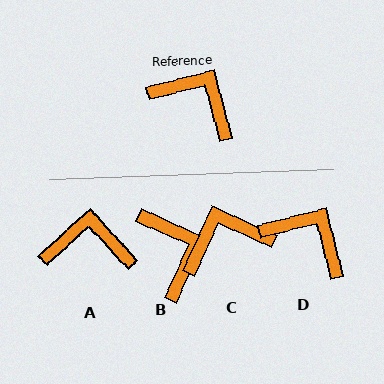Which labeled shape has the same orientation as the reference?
D.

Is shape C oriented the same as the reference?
No, it is off by about 50 degrees.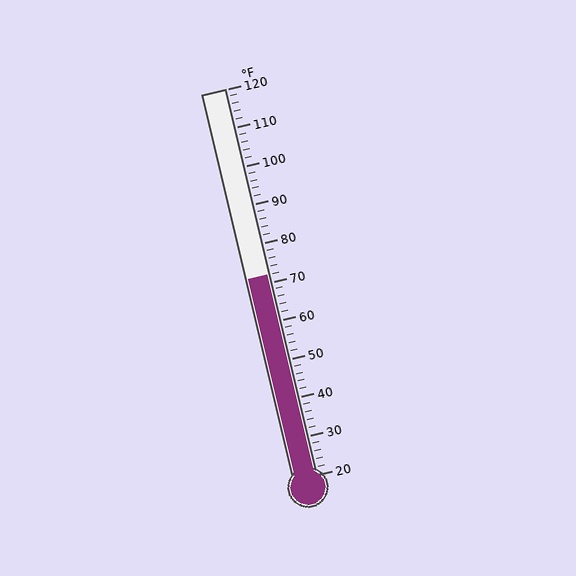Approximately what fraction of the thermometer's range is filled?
The thermometer is filled to approximately 50% of its range.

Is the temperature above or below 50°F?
The temperature is above 50°F.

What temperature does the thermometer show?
The thermometer shows approximately 72°F.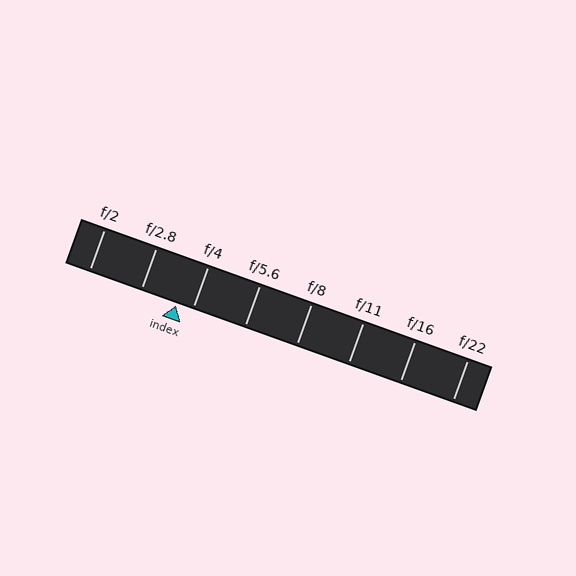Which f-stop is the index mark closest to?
The index mark is closest to f/4.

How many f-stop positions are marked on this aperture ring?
There are 8 f-stop positions marked.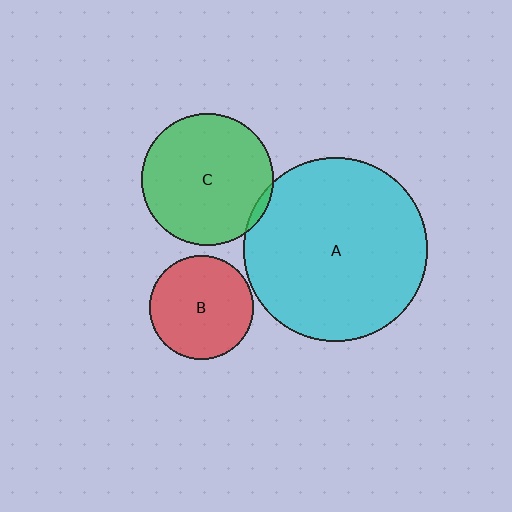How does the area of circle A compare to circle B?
Approximately 3.1 times.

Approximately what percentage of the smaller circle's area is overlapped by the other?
Approximately 5%.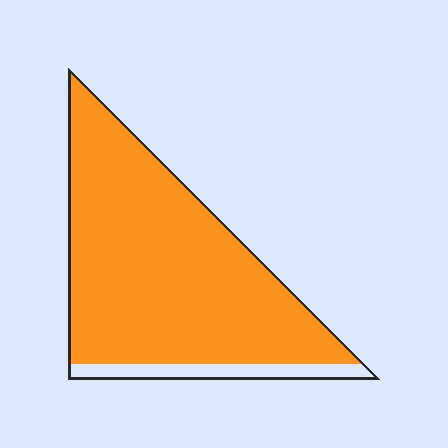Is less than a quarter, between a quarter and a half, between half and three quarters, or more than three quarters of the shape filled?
More than three quarters.